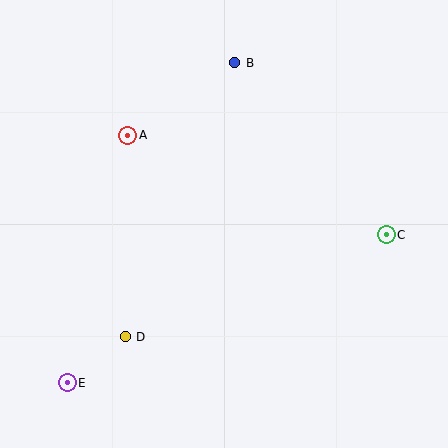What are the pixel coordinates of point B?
Point B is at (235, 63).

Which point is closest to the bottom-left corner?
Point E is closest to the bottom-left corner.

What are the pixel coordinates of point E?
Point E is at (67, 383).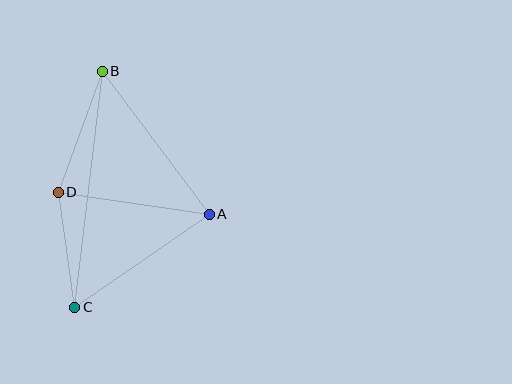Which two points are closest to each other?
Points C and D are closest to each other.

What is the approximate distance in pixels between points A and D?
The distance between A and D is approximately 153 pixels.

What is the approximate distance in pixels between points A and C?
The distance between A and C is approximately 164 pixels.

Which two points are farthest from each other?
Points B and C are farthest from each other.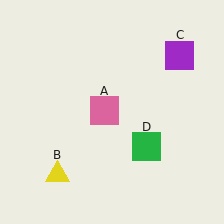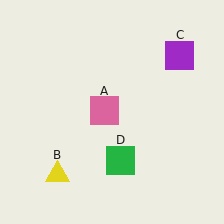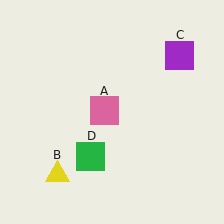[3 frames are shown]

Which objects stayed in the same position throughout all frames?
Pink square (object A) and yellow triangle (object B) and purple square (object C) remained stationary.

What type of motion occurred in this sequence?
The green square (object D) rotated clockwise around the center of the scene.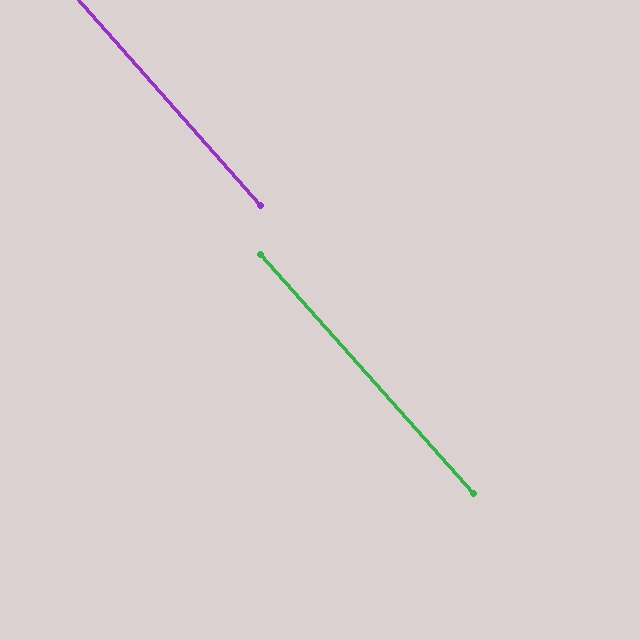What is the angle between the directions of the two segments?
Approximately 0 degrees.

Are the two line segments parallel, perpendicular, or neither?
Parallel — their directions differ by only 0.3°.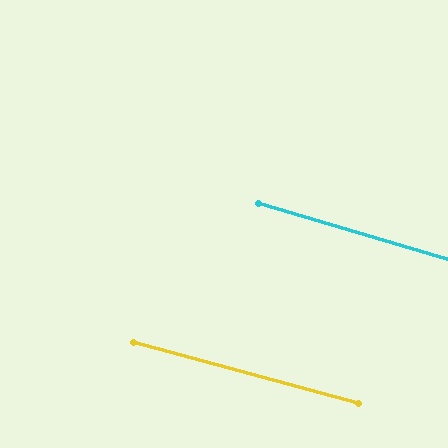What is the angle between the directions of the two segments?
Approximately 1 degree.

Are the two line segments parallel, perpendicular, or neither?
Parallel — their directions differ by only 1.4°.